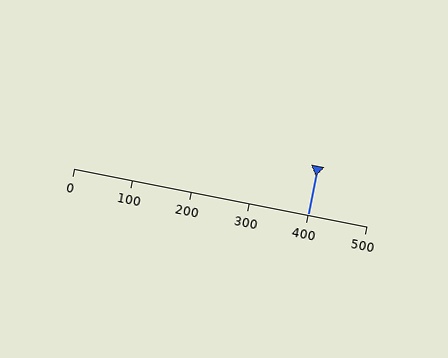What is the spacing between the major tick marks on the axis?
The major ticks are spaced 100 apart.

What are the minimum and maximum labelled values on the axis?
The axis runs from 0 to 500.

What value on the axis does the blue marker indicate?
The marker indicates approximately 400.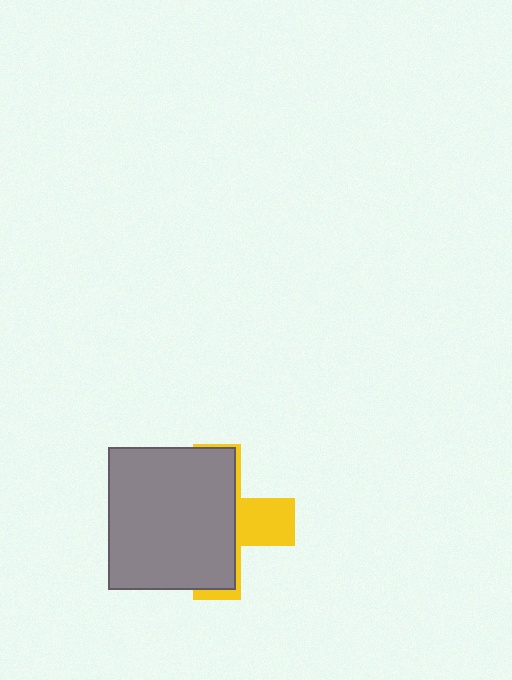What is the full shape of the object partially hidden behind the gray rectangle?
The partially hidden object is a yellow cross.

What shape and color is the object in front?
The object in front is a gray rectangle.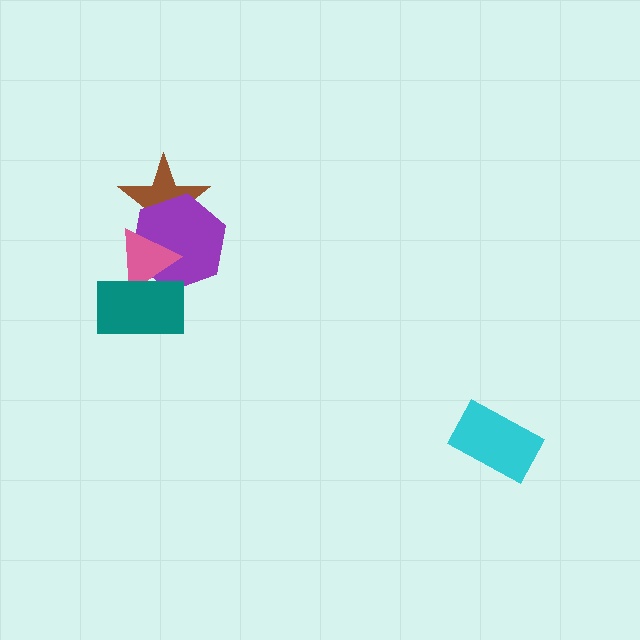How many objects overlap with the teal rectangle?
2 objects overlap with the teal rectangle.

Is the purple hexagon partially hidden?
Yes, it is partially covered by another shape.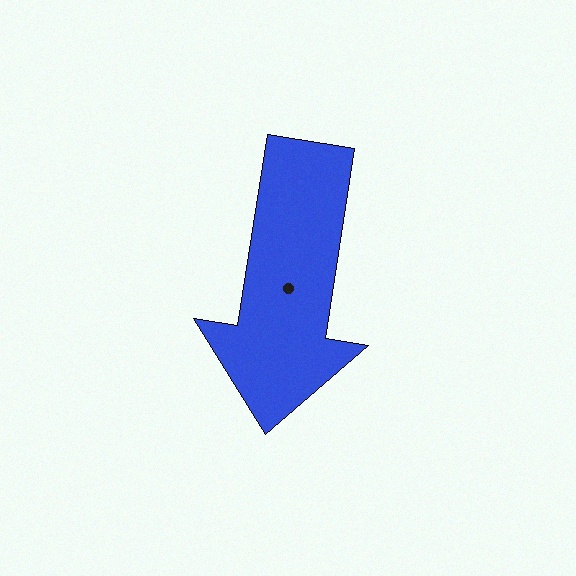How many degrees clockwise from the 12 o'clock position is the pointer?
Approximately 189 degrees.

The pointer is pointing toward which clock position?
Roughly 6 o'clock.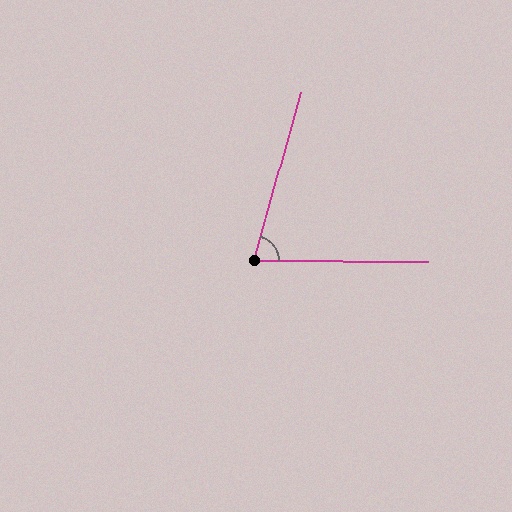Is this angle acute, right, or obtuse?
It is acute.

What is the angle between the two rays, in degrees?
Approximately 75 degrees.